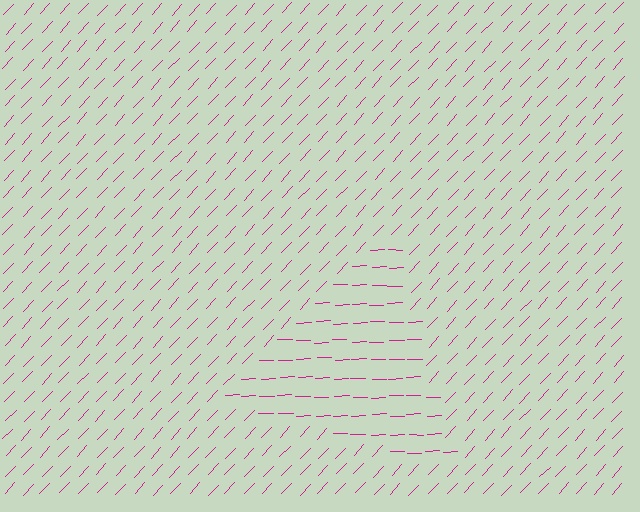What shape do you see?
I see a triangle.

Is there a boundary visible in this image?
Yes, there is a texture boundary formed by a change in line orientation.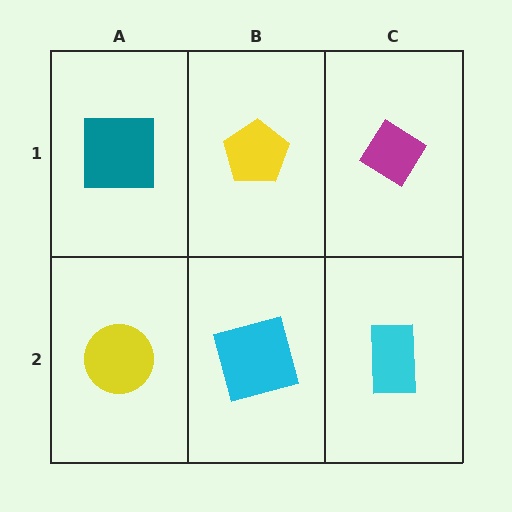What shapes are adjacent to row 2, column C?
A magenta diamond (row 1, column C), a cyan square (row 2, column B).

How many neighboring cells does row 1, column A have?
2.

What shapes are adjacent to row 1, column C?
A cyan rectangle (row 2, column C), a yellow pentagon (row 1, column B).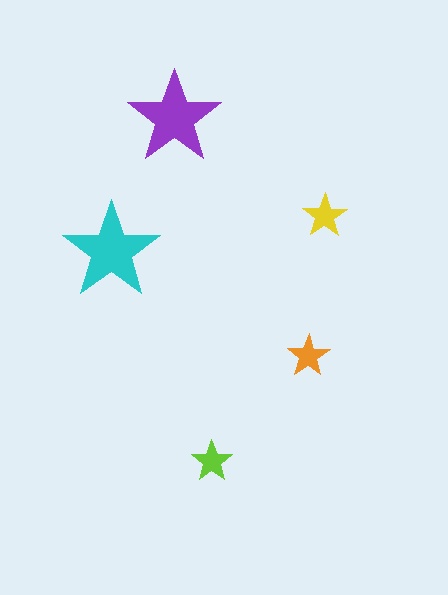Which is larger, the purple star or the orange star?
The purple one.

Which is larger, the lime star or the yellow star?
The yellow one.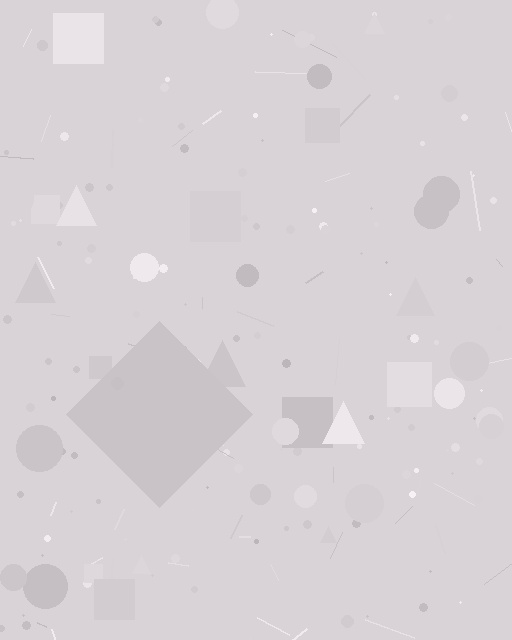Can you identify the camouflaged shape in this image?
The camouflaged shape is a diamond.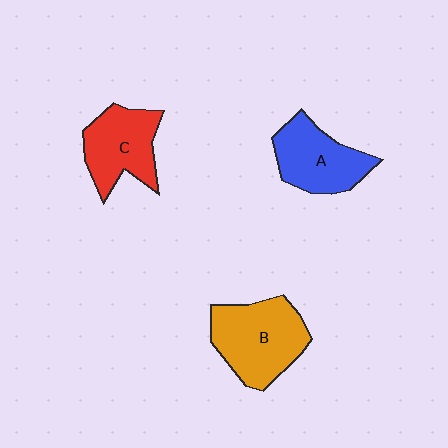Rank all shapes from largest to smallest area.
From largest to smallest: B (orange), A (blue), C (red).